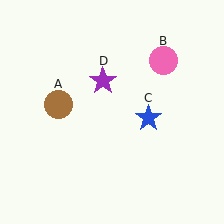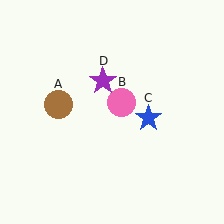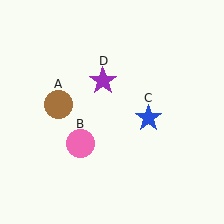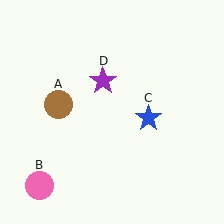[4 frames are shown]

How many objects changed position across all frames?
1 object changed position: pink circle (object B).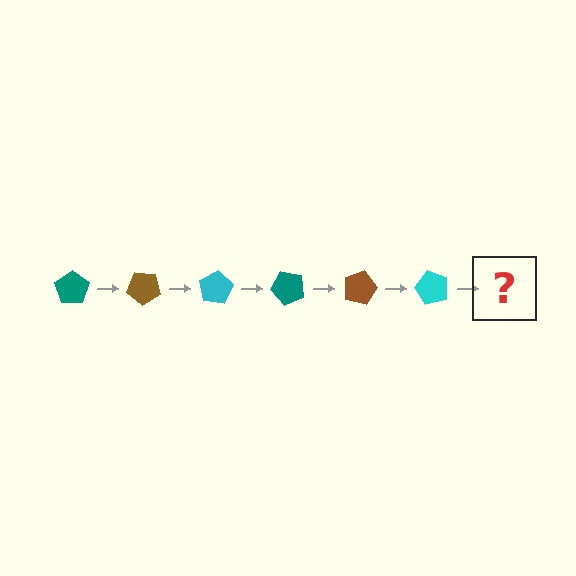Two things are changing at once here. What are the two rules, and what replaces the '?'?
The two rules are that it rotates 40 degrees each step and the color cycles through teal, brown, and cyan. The '?' should be a teal pentagon, rotated 240 degrees from the start.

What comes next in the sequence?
The next element should be a teal pentagon, rotated 240 degrees from the start.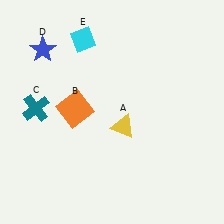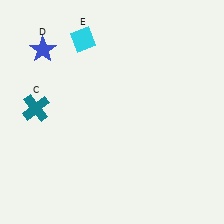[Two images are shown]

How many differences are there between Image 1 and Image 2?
There are 2 differences between the two images.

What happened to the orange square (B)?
The orange square (B) was removed in Image 2. It was in the top-left area of Image 1.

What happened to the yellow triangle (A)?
The yellow triangle (A) was removed in Image 2. It was in the bottom-right area of Image 1.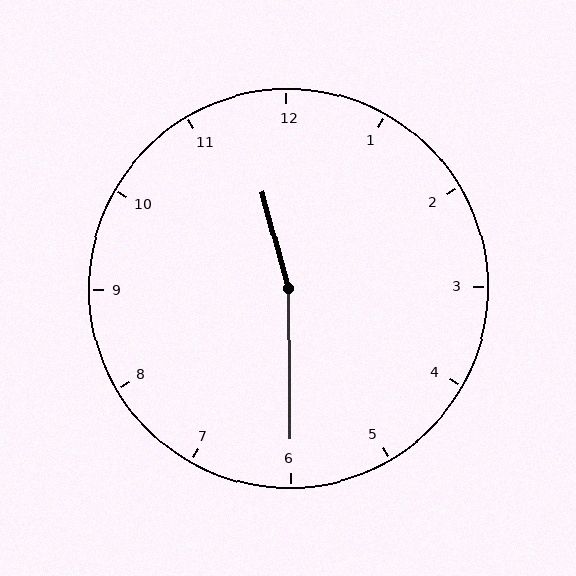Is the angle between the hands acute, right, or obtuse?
It is obtuse.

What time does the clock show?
11:30.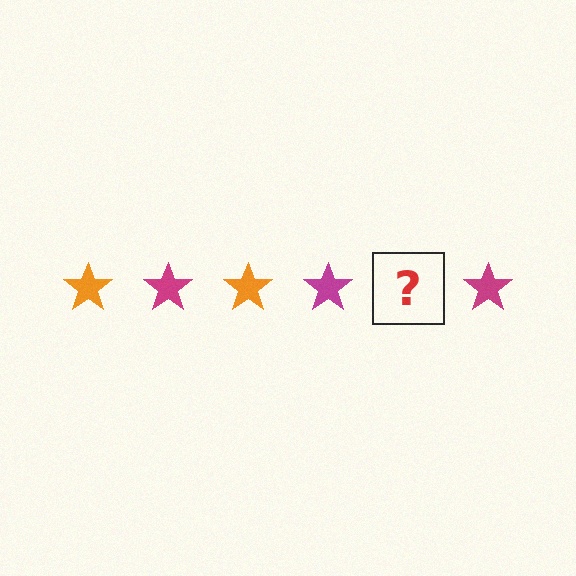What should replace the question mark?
The question mark should be replaced with an orange star.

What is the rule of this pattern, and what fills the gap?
The rule is that the pattern cycles through orange, magenta stars. The gap should be filled with an orange star.